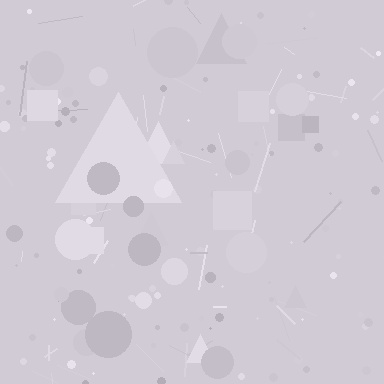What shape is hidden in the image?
A triangle is hidden in the image.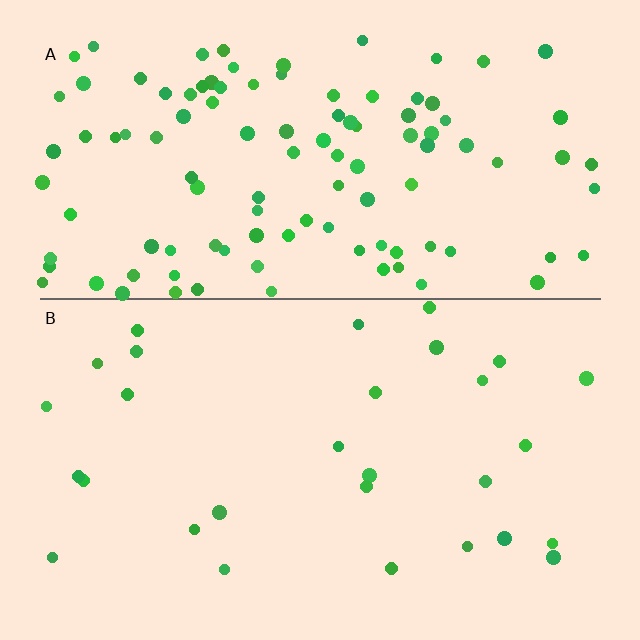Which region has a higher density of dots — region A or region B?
A (the top).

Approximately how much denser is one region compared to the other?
Approximately 3.7× — region A over region B.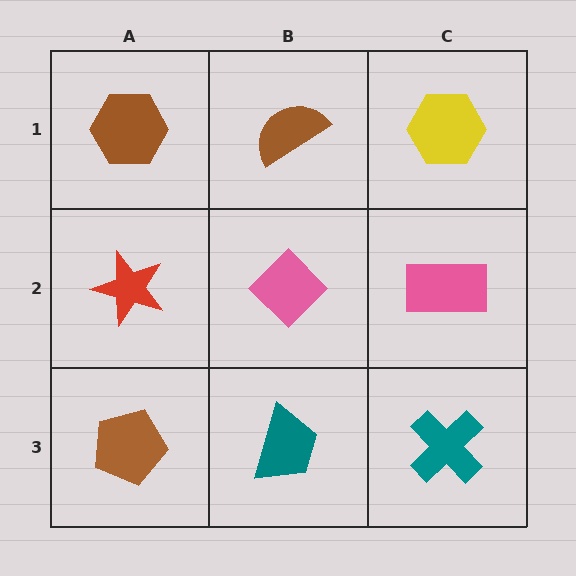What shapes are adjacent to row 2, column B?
A brown semicircle (row 1, column B), a teal trapezoid (row 3, column B), a red star (row 2, column A), a pink rectangle (row 2, column C).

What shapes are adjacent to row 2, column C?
A yellow hexagon (row 1, column C), a teal cross (row 3, column C), a pink diamond (row 2, column B).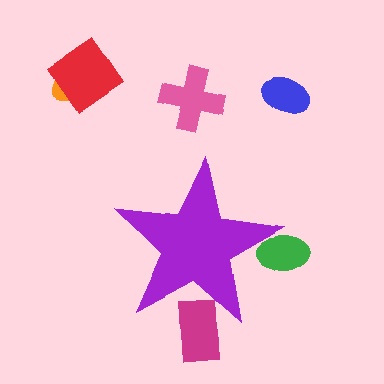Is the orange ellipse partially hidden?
No, the orange ellipse is fully visible.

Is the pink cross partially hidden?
No, the pink cross is fully visible.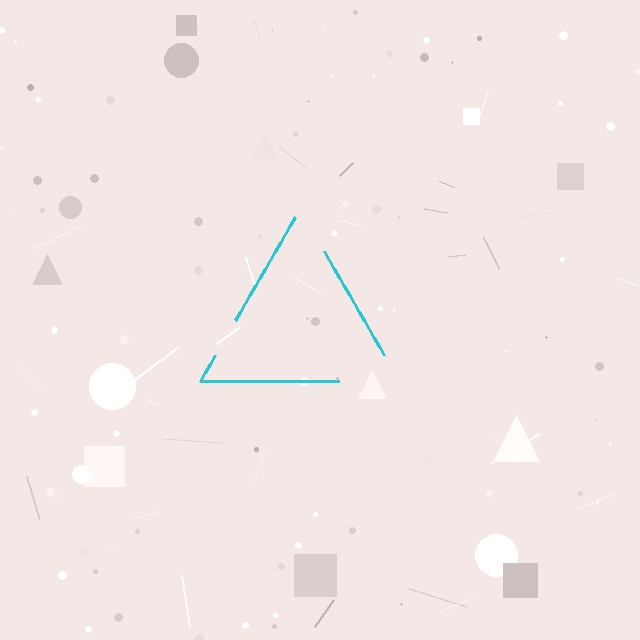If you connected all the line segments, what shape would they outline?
They would outline a triangle.